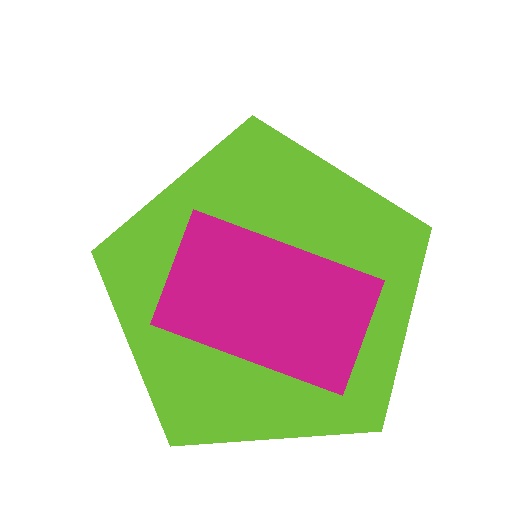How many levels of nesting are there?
2.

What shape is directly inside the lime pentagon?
The magenta rectangle.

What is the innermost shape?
The magenta rectangle.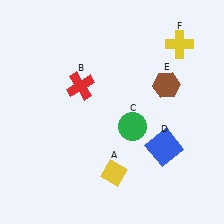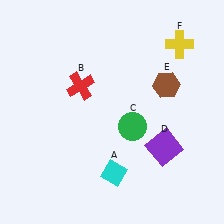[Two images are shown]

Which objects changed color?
A changed from yellow to cyan. D changed from blue to purple.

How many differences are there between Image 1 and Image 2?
There are 2 differences between the two images.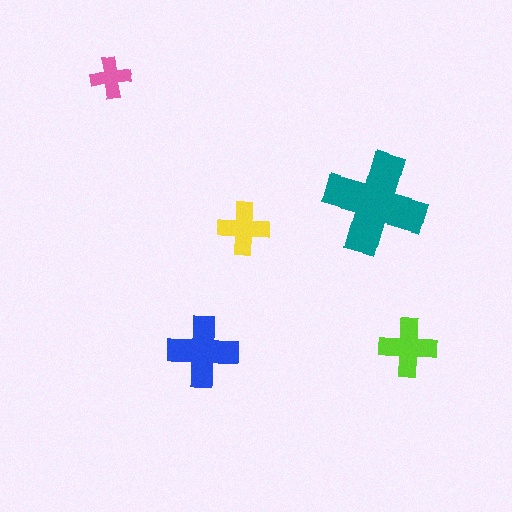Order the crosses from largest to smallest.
the teal one, the blue one, the lime one, the yellow one, the pink one.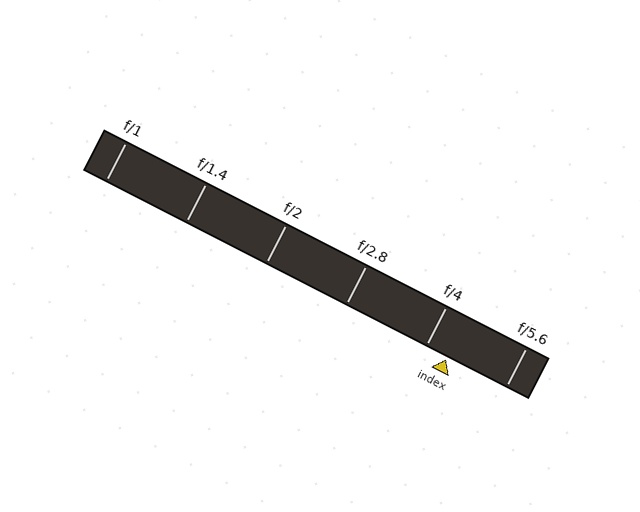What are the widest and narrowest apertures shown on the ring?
The widest aperture shown is f/1 and the narrowest is f/5.6.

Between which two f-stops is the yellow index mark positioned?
The index mark is between f/4 and f/5.6.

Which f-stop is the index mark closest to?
The index mark is closest to f/4.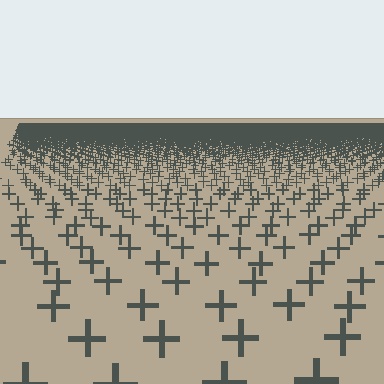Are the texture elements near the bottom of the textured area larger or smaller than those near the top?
Larger. Near the bottom, elements are closer to the viewer and appear at a bigger on-screen size.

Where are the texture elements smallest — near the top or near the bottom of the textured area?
Near the top.